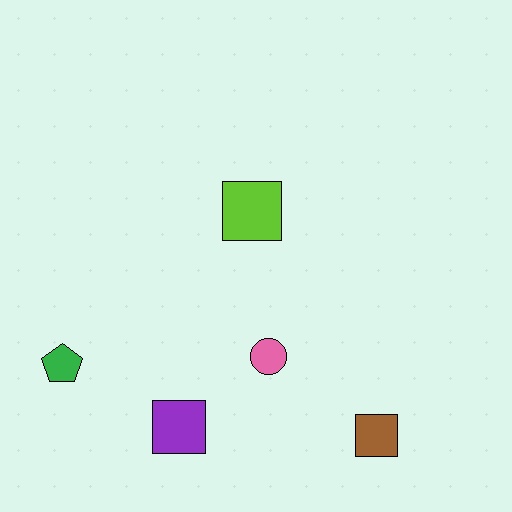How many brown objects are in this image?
There is 1 brown object.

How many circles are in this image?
There is 1 circle.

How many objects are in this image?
There are 5 objects.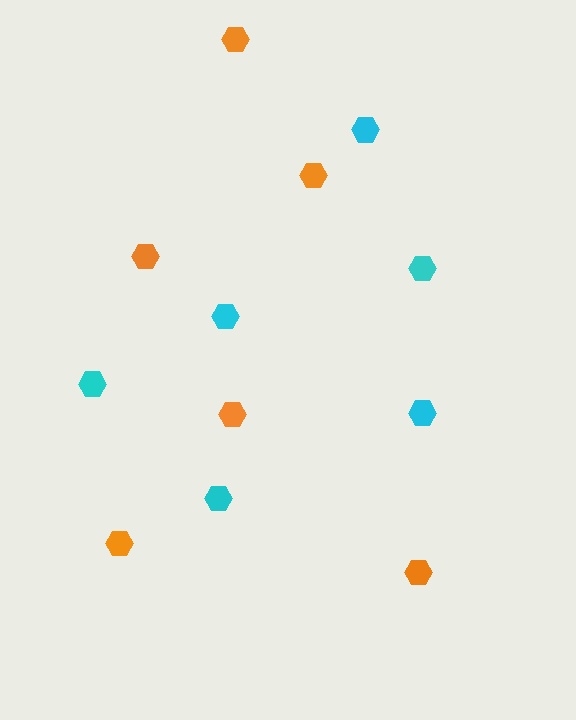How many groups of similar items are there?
There are 2 groups: one group of orange hexagons (6) and one group of cyan hexagons (6).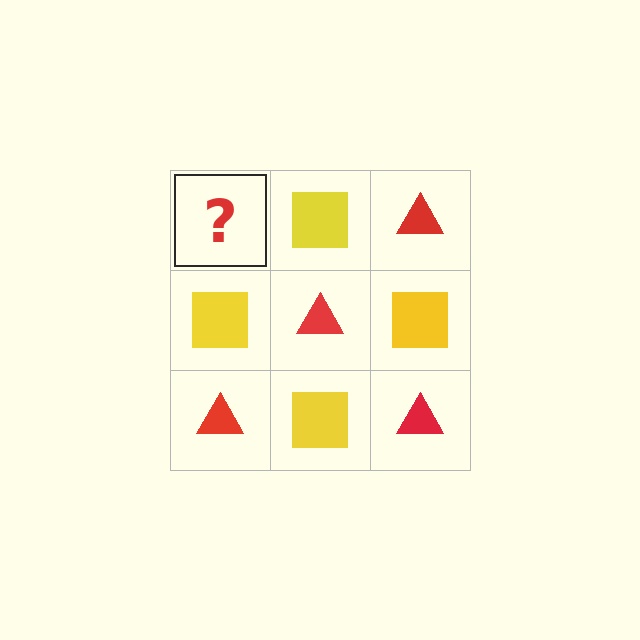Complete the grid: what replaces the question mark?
The question mark should be replaced with a red triangle.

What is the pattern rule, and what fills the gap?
The rule is that it alternates red triangle and yellow square in a checkerboard pattern. The gap should be filled with a red triangle.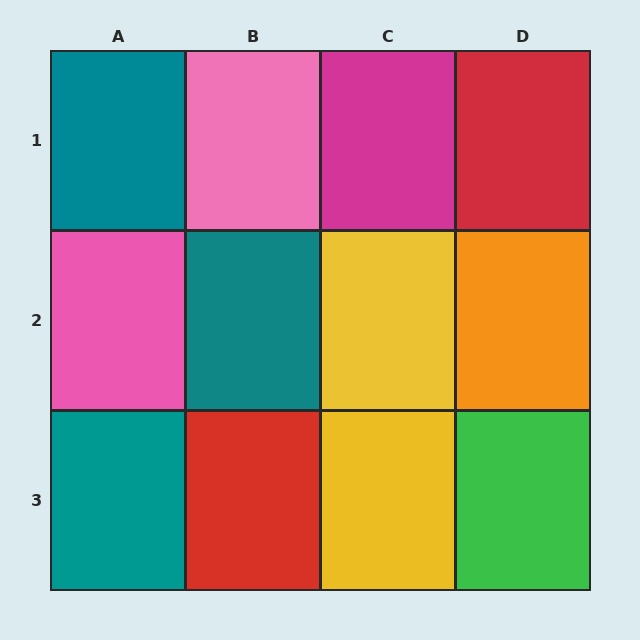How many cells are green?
1 cell is green.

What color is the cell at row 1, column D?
Red.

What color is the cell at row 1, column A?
Teal.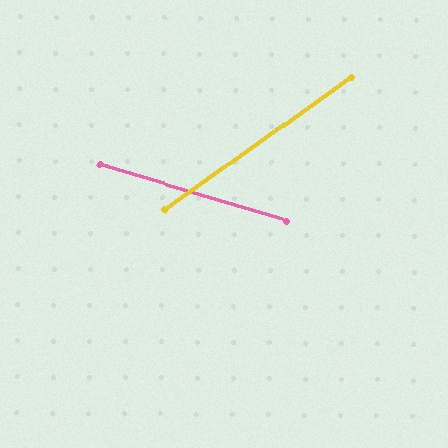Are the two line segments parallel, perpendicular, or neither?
Neither parallel nor perpendicular — they differ by about 52°.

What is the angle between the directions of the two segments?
Approximately 52 degrees.